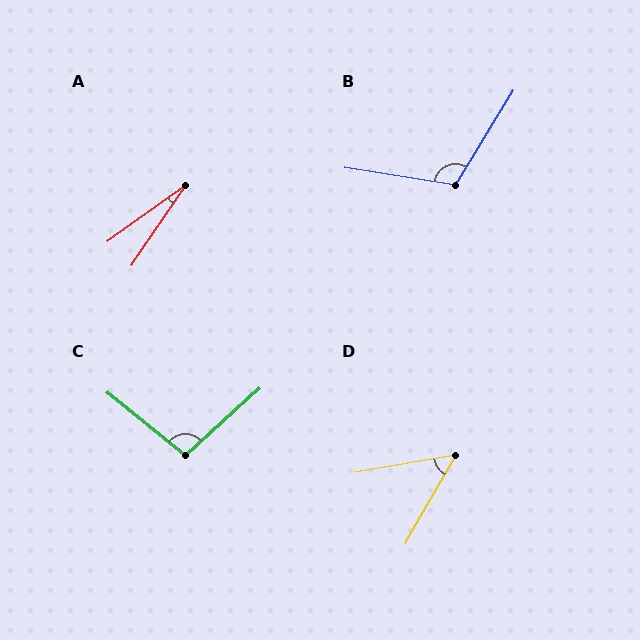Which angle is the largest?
B, at approximately 112 degrees.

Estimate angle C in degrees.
Approximately 99 degrees.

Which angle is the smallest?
A, at approximately 21 degrees.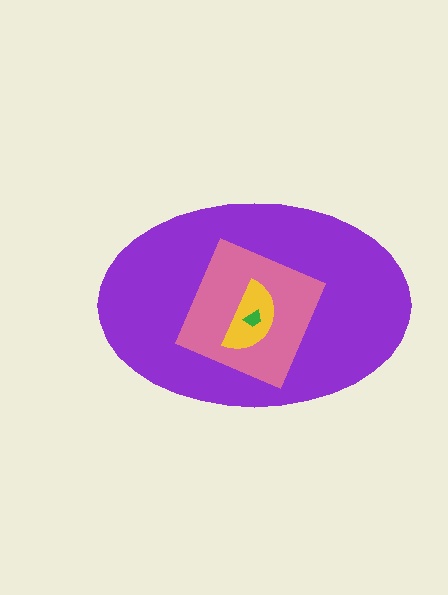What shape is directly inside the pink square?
The yellow semicircle.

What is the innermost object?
The green trapezoid.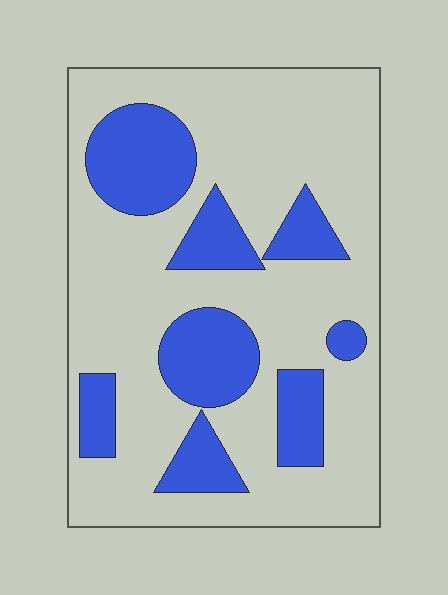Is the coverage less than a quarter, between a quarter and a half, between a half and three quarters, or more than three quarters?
Between a quarter and a half.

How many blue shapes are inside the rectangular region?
8.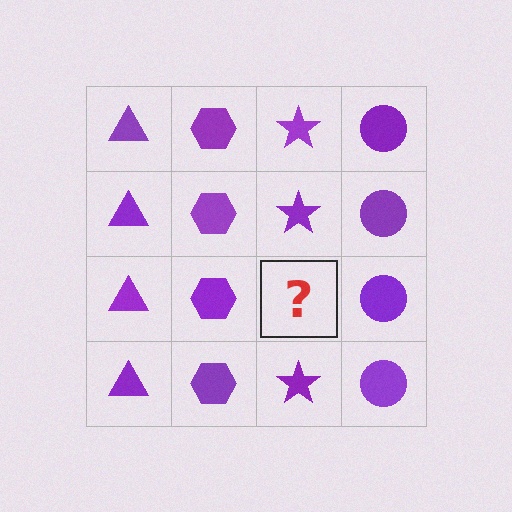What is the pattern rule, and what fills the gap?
The rule is that each column has a consistent shape. The gap should be filled with a purple star.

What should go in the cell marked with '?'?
The missing cell should contain a purple star.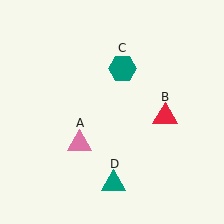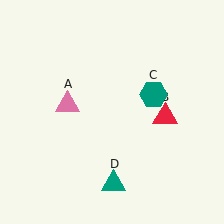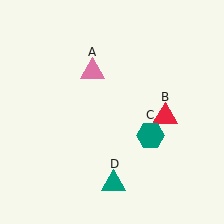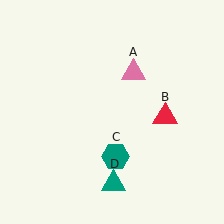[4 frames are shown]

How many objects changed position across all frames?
2 objects changed position: pink triangle (object A), teal hexagon (object C).